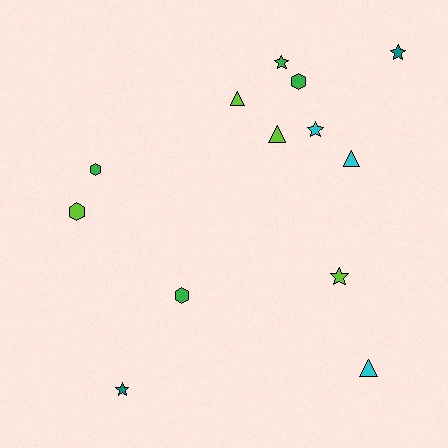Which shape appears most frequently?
Star, with 5 objects.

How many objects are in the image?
There are 13 objects.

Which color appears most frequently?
Lime, with 4 objects.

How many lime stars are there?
There is 1 lime star.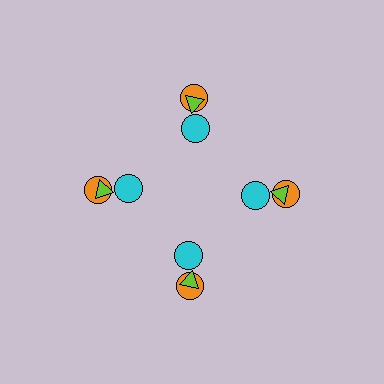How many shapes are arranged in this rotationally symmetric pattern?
There are 12 shapes, arranged in 4 groups of 3.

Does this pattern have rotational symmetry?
Yes, this pattern has 4-fold rotational symmetry. It looks the same after rotating 90 degrees around the center.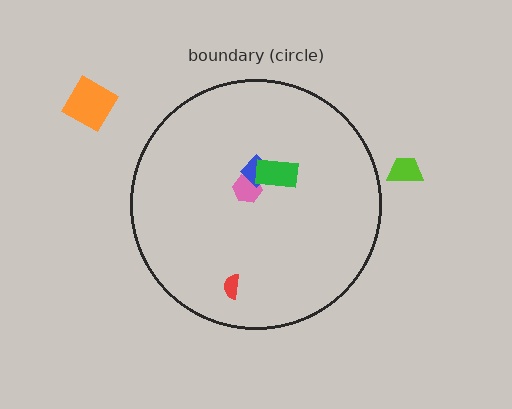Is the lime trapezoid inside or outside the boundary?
Outside.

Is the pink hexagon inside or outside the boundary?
Inside.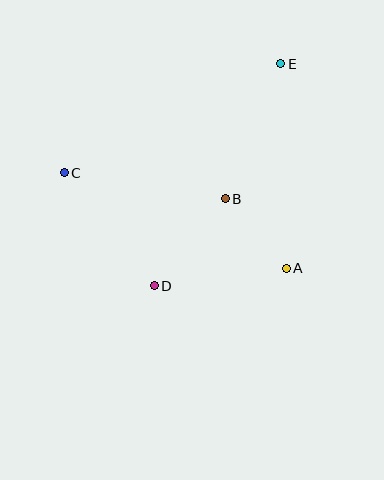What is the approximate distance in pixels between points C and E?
The distance between C and E is approximately 242 pixels.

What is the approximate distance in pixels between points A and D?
The distance between A and D is approximately 133 pixels.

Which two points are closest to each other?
Points A and B are closest to each other.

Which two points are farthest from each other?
Points D and E are farthest from each other.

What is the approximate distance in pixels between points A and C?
The distance between A and C is approximately 242 pixels.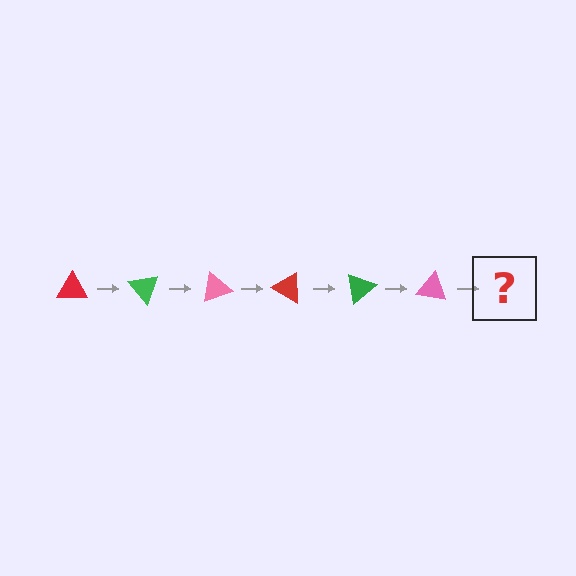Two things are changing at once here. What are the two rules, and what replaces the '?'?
The two rules are that it rotates 50 degrees each step and the color cycles through red, green, and pink. The '?' should be a red triangle, rotated 300 degrees from the start.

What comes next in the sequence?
The next element should be a red triangle, rotated 300 degrees from the start.